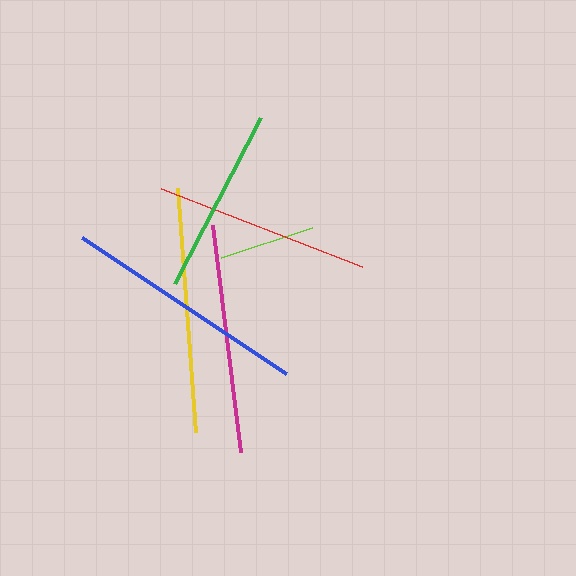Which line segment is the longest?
The blue line is the longest at approximately 245 pixels.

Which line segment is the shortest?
The lime line is the shortest at approximately 95 pixels.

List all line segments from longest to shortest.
From longest to shortest: blue, yellow, magenta, red, green, lime.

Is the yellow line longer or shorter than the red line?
The yellow line is longer than the red line.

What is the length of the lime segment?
The lime segment is approximately 95 pixels long.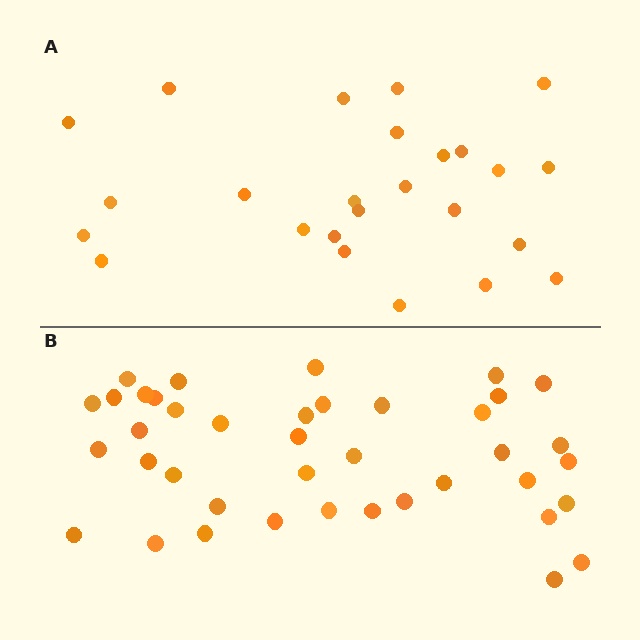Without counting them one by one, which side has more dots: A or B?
Region B (the bottom region) has more dots.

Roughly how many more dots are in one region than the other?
Region B has approximately 15 more dots than region A.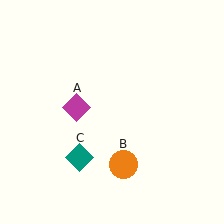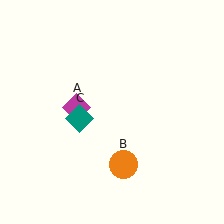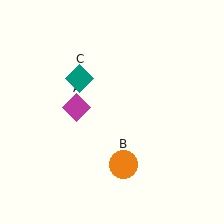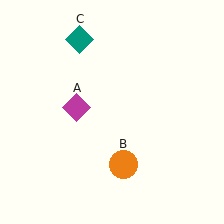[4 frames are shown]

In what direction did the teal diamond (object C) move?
The teal diamond (object C) moved up.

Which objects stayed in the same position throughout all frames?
Magenta diamond (object A) and orange circle (object B) remained stationary.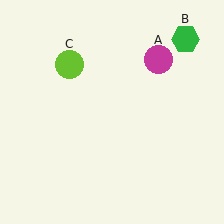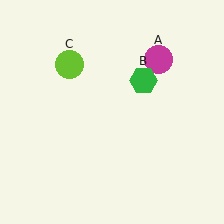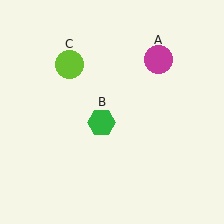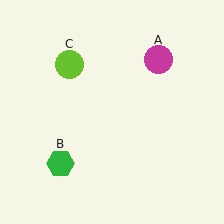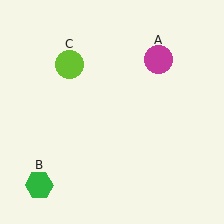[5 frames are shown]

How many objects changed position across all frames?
1 object changed position: green hexagon (object B).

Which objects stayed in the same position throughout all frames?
Magenta circle (object A) and lime circle (object C) remained stationary.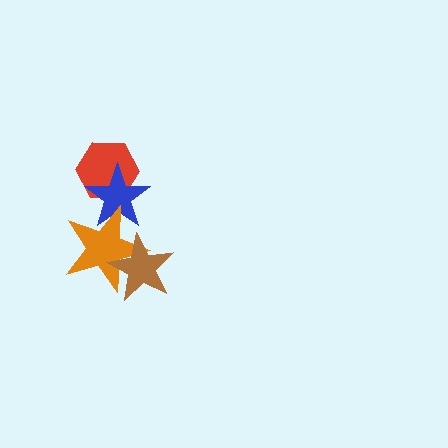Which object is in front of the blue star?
The orange star is in front of the blue star.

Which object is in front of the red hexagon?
The blue star is in front of the red hexagon.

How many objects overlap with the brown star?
1 object overlaps with the brown star.